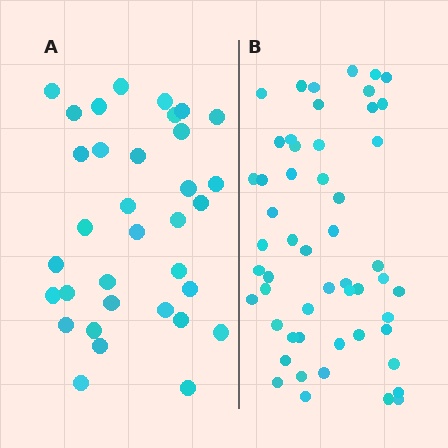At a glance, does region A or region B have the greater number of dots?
Region B (the right region) has more dots.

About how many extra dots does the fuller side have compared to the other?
Region B has approximately 20 more dots than region A.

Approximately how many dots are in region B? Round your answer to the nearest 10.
About 50 dots. (The exact count is 53, which rounds to 50.)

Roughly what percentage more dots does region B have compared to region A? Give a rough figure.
About 55% more.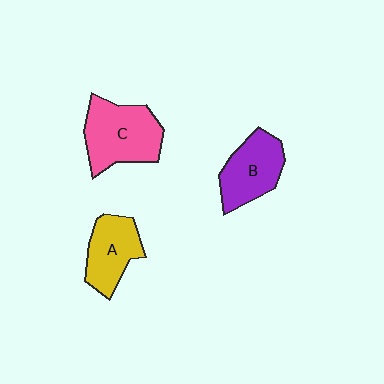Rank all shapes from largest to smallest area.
From largest to smallest: C (pink), B (purple), A (yellow).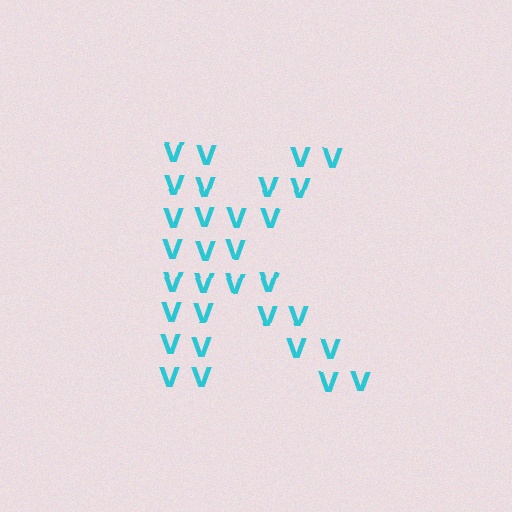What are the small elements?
The small elements are letter V's.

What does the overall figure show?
The overall figure shows the letter K.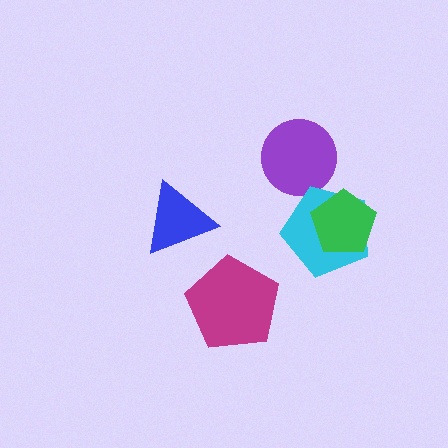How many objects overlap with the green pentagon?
1 object overlaps with the green pentagon.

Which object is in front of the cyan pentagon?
The green pentagon is in front of the cyan pentagon.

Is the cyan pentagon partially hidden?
Yes, it is partially covered by another shape.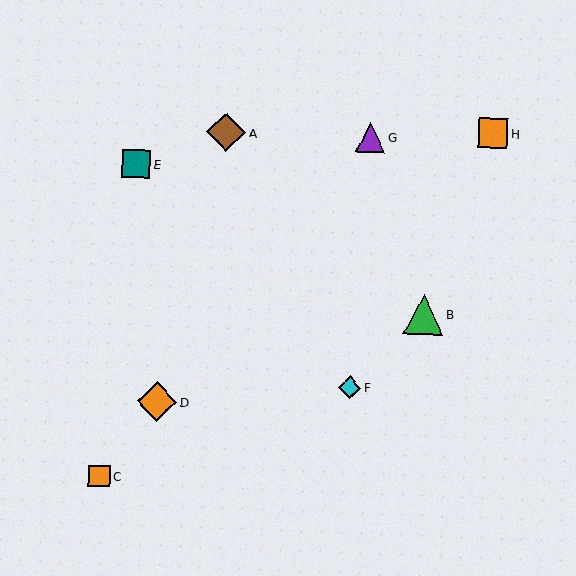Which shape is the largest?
The green triangle (labeled B) is the largest.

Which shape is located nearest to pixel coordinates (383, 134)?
The purple triangle (labeled G) at (371, 137) is nearest to that location.